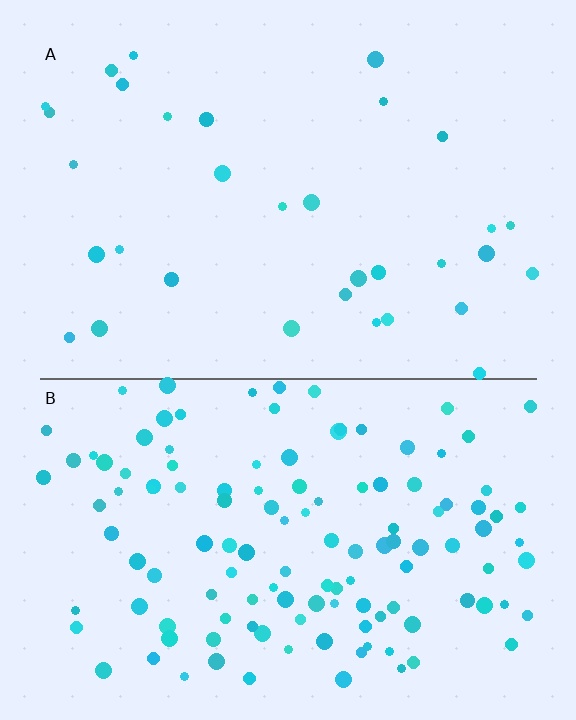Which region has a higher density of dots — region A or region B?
B (the bottom).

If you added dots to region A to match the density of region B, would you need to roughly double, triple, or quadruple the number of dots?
Approximately quadruple.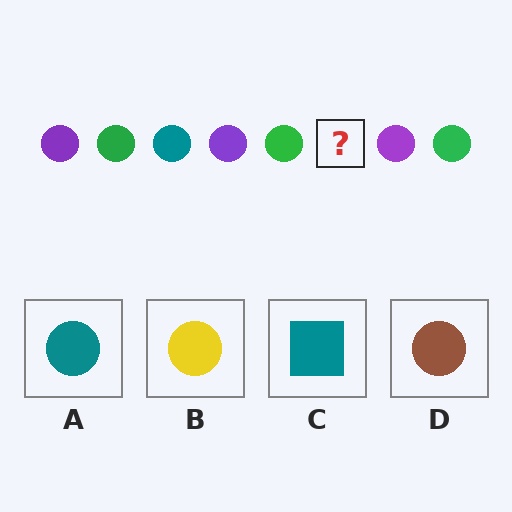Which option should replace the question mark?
Option A.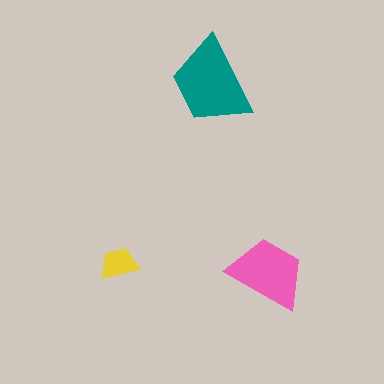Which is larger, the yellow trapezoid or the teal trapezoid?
The teal one.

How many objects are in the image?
There are 3 objects in the image.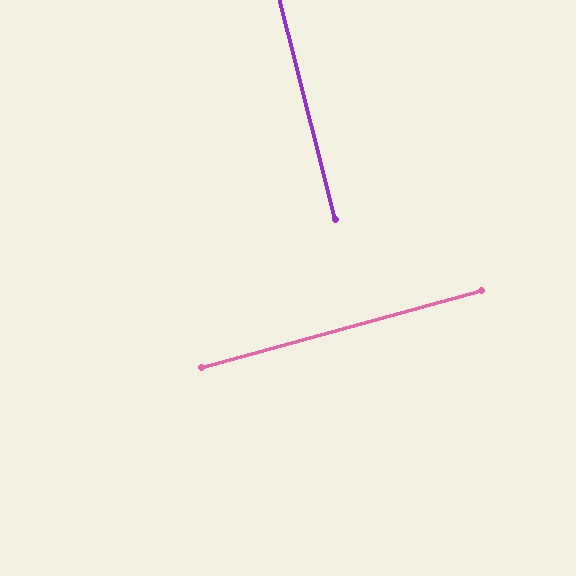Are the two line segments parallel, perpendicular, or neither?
Perpendicular — they meet at approximately 89°.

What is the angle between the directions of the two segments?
Approximately 89 degrees.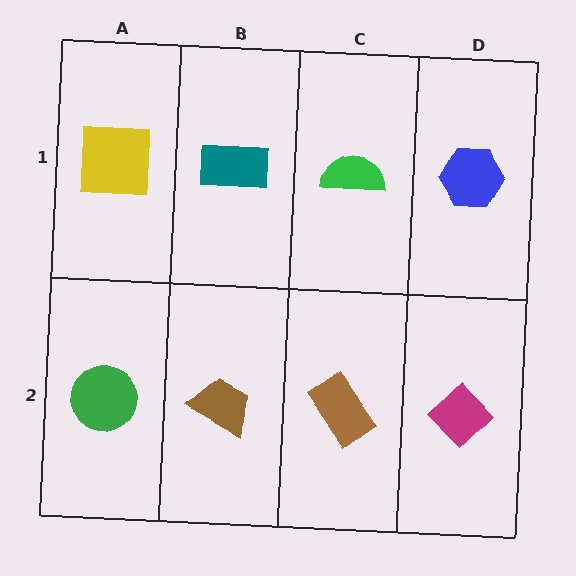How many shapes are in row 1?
4 shapes.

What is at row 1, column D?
A blue hexagon.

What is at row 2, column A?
A green circle.